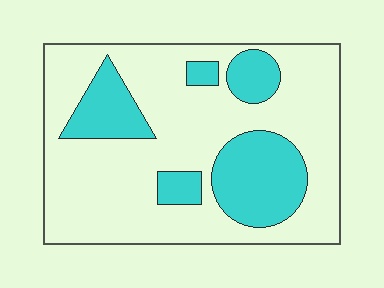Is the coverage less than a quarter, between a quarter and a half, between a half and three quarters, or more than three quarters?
Between a quarter and a half.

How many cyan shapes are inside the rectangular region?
5.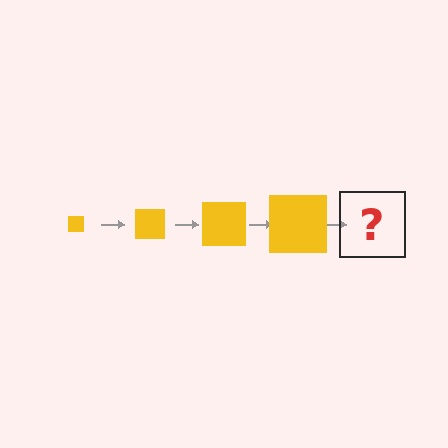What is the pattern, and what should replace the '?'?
The pattern is that the square gets progressively larger each step. The '?' should be a yellow square, larger than the previous one.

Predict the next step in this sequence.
The next step is a yellow square, larger than the previous one.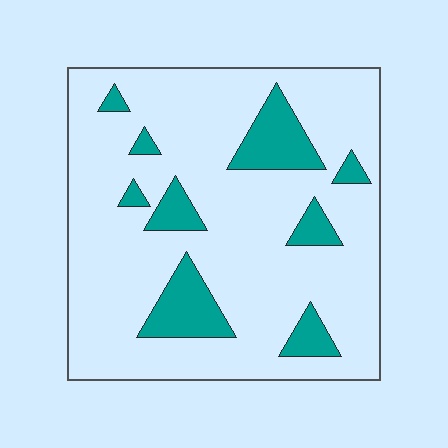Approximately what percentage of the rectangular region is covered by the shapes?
Approximately 15%.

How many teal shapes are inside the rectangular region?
9.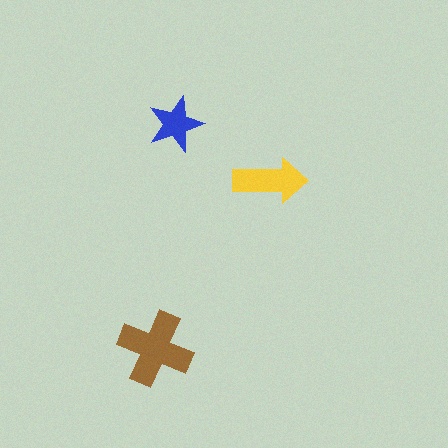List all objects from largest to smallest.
The brown cross, the yellow arrow, the blue star.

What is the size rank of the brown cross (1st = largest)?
1st.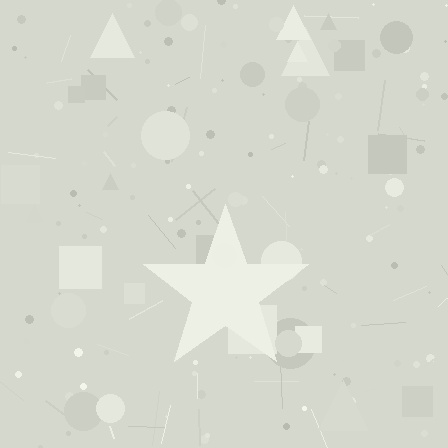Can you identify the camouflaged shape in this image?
The camouflaged shape is a star.